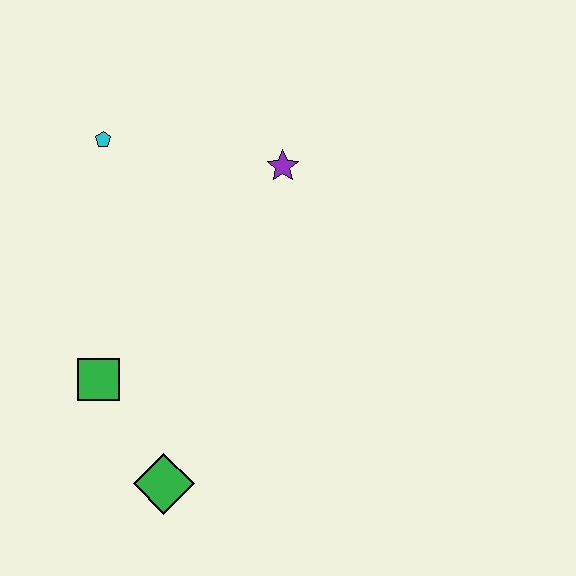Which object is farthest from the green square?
The purple star is farthest from the green square.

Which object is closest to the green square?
The green diamond is closest to the green square.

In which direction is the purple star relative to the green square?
The purple star is above the green square.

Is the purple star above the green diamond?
Yes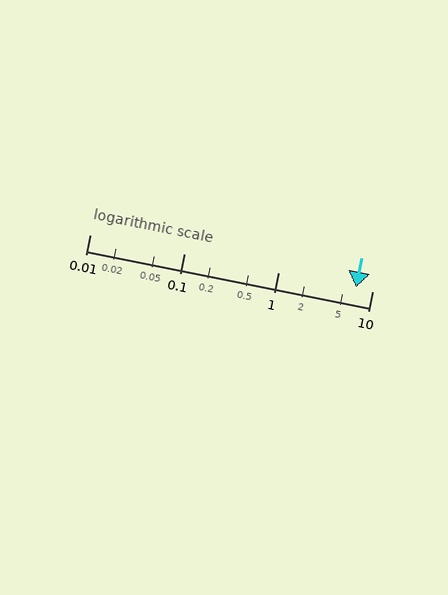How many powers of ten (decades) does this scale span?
The scale spans 3 decades, from 0.01 to 10.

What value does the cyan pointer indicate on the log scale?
The pointer indicates approximately 6.7.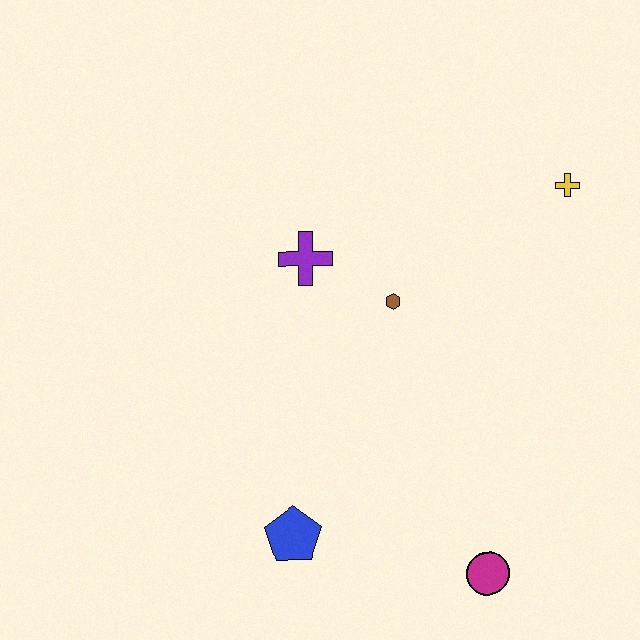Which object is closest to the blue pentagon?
The magenta circle is closest to the blue pentagon.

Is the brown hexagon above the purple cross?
No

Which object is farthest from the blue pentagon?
The yellow cross is farthest from the blue pentagon.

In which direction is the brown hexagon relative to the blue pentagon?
The brown hexagon is above the blue pentagon.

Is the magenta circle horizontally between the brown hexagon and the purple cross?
No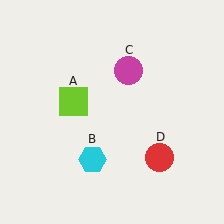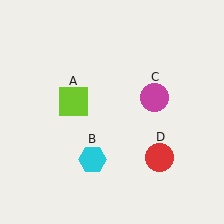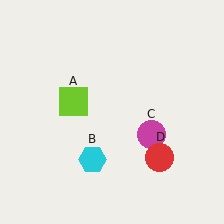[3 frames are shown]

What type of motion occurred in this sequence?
The magenta circle (object C) rotated clockwise around the center of the scene.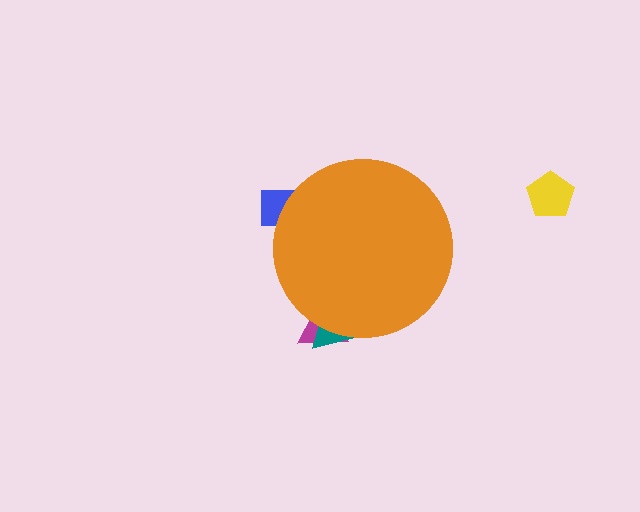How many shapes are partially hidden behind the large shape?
3 shapes are partially hidden.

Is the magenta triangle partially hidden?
Yes, the magenta triangle is partially hidden behind the orange circle.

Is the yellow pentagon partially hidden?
No, the yellow pentagon is fully visible.